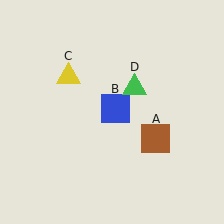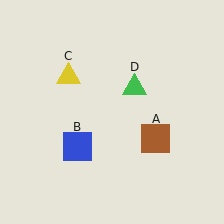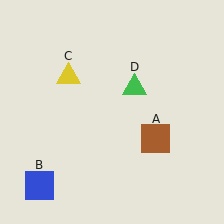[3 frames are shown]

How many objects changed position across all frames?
1 object changed position: blue square (object B).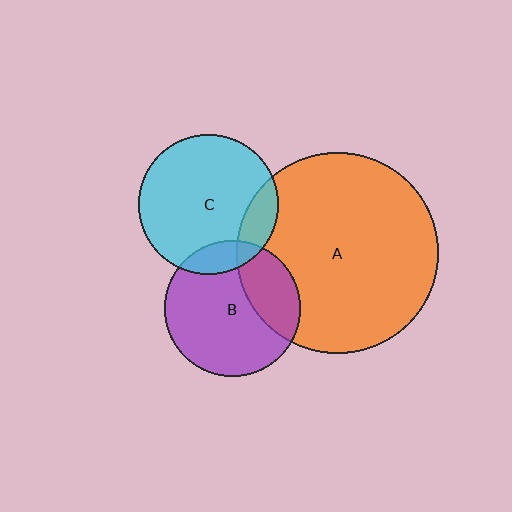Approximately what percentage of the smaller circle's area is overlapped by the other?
Approximately 15%.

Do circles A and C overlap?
Yes.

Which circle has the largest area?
Circle A (orange).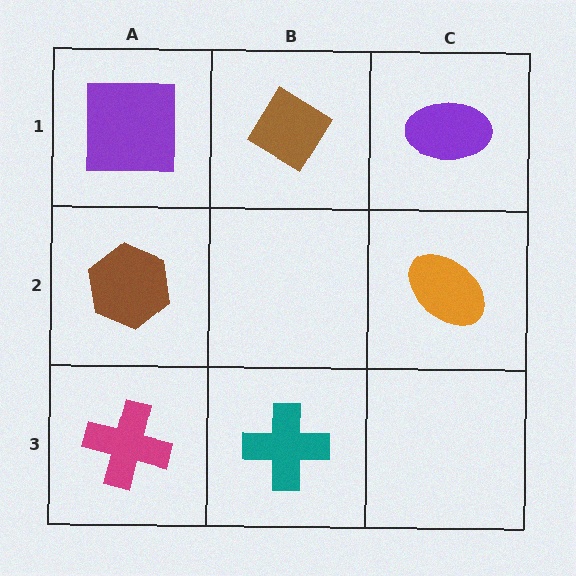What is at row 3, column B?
A teal cross.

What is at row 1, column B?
A brown diamond.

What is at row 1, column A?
A purple square.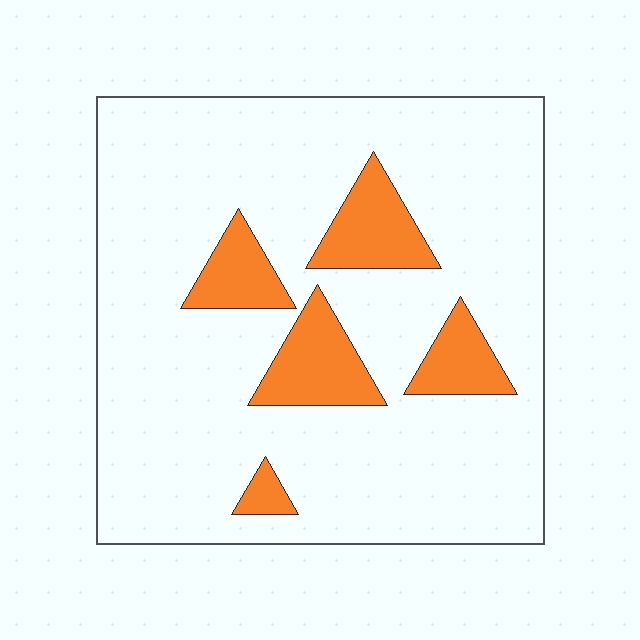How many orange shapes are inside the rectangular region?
5.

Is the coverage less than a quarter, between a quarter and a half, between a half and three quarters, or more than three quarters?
Less than a quarter.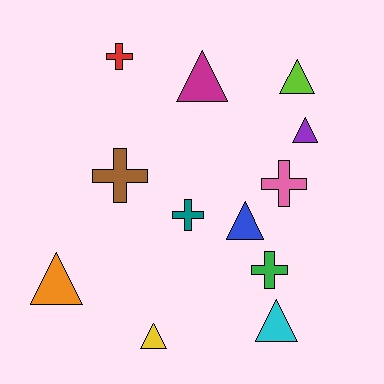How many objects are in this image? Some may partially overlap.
There are 12 objects.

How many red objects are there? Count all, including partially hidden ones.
There is 1 red object.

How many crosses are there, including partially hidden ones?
There are 5 crosses.